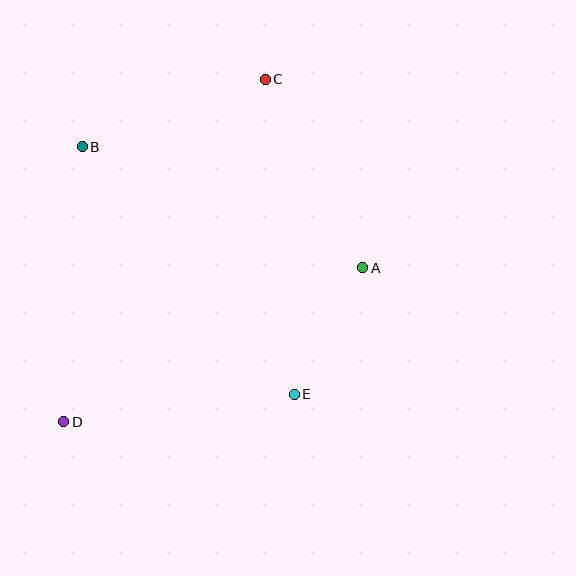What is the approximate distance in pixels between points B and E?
The distance between B and E is approximately 326 pixels.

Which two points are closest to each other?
Points A and E are closest to each other.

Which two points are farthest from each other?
Points C and D are farthest from each other.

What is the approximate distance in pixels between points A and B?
The distance between A and B is approximately 306 pixels.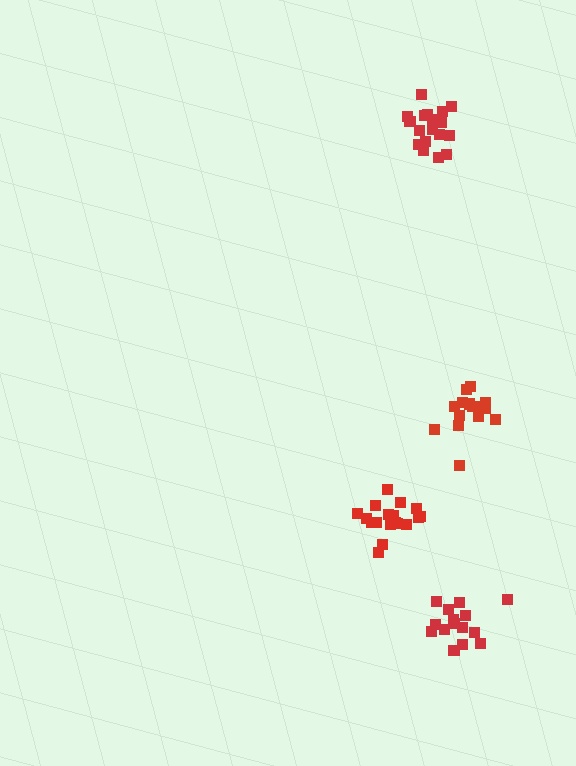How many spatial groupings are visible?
There are 4 spatial groupings.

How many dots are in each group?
Group 1: 15 dots, Group 2: 15 dots, Group 3: 19 dots, Group 4: 18 dots (67 total).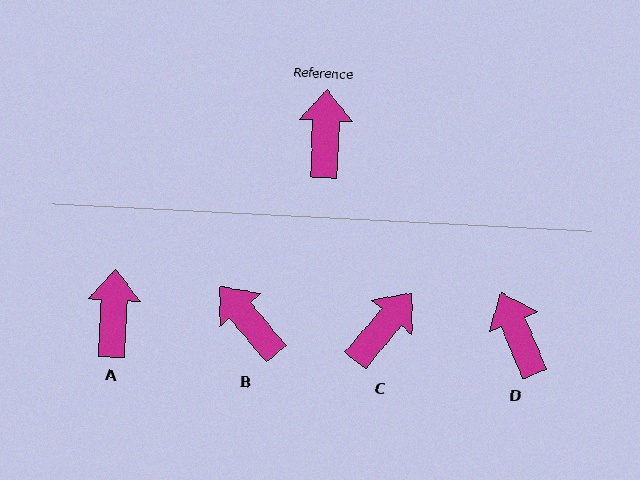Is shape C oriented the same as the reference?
No, it is off by about 38 degrees.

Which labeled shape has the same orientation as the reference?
A.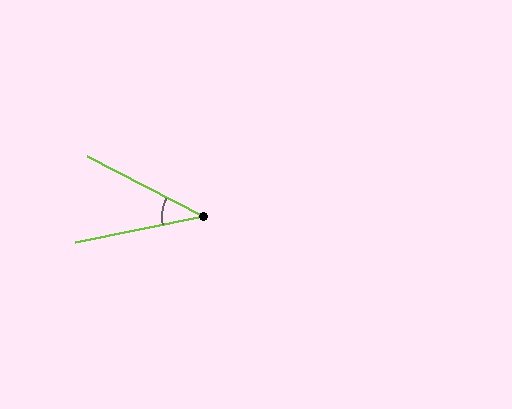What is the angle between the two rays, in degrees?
Approximately 39 degrees.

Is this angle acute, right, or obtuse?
It is acute.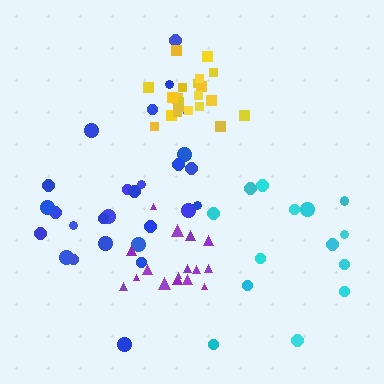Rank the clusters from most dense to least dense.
yellow, purple, blue, cyan.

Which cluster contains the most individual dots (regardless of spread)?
Blue (27).